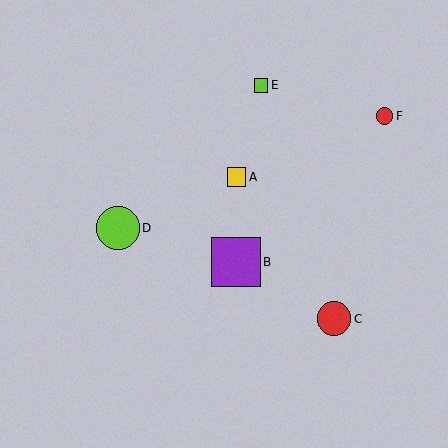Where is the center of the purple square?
The center of the purple square is at (236, 262).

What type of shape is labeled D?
Shape D is a lime circle.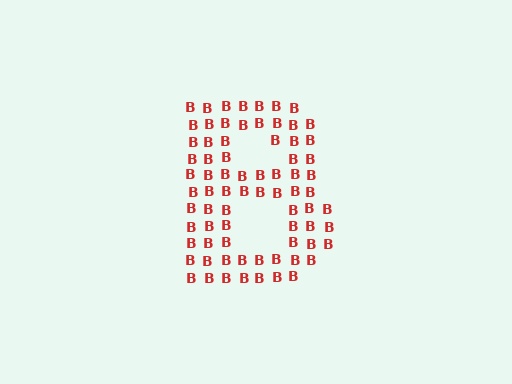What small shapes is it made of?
It is made of small letter B's.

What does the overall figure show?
The overall figure shows the letter B.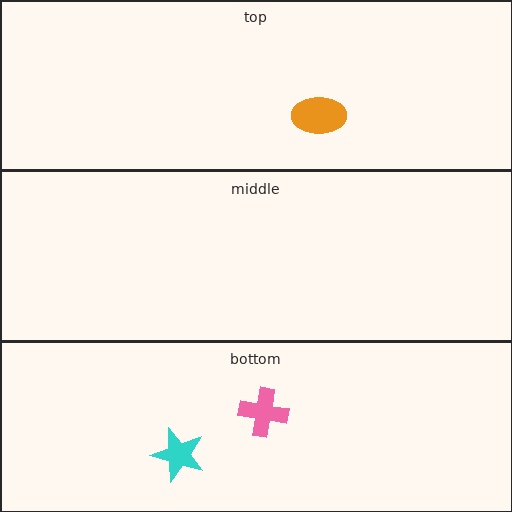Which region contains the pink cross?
The bottom region.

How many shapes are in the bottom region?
2.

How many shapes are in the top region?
1.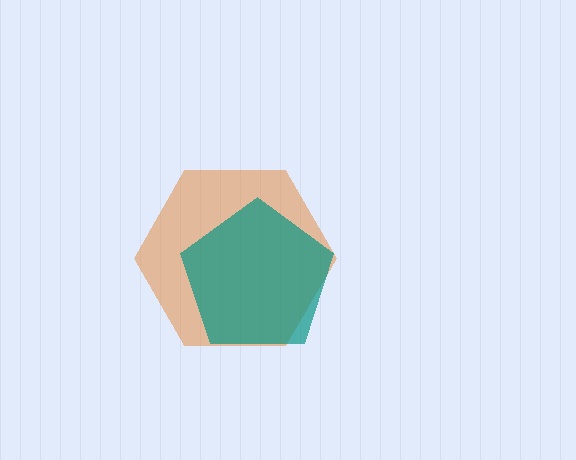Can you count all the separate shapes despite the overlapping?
Yes, there are 2 separate shapes.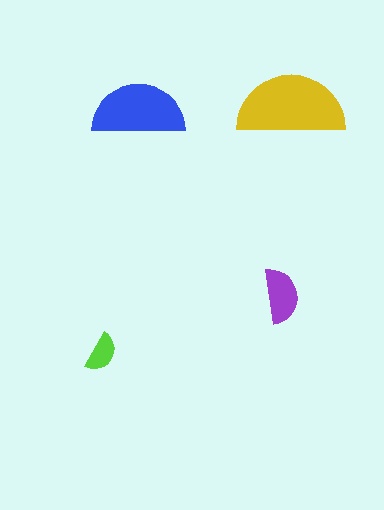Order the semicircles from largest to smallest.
the yellow one, the blue one, the purple one, the lime one.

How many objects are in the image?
There are 4 objects in the image.